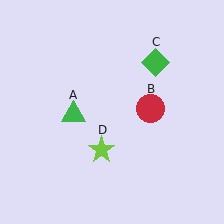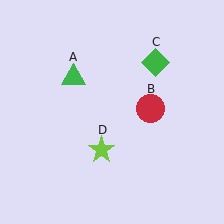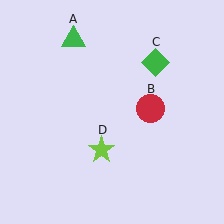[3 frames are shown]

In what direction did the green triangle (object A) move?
The green triangle (object A) moved up.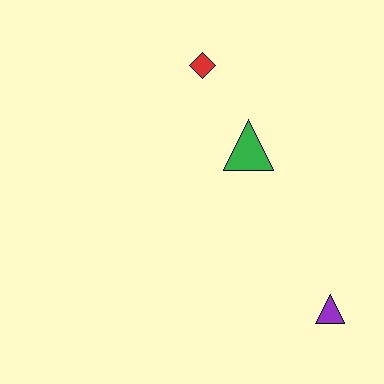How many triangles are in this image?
There are 2 triangles.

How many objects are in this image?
There are 3 objects.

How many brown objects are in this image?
There are no brown objects.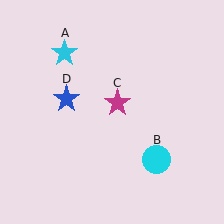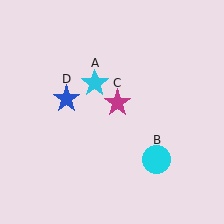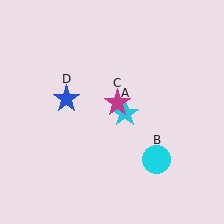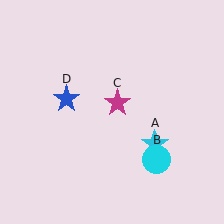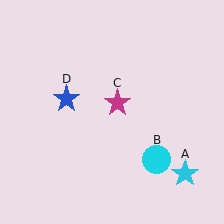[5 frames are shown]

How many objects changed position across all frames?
1 object changed position: cyan star (object A).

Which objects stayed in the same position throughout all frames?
Cyan circle (object B) and magenta star (object C) and blue star (object D) remained stationary.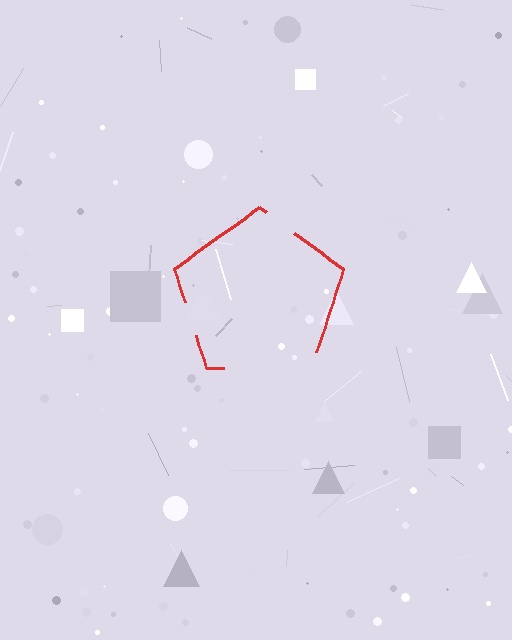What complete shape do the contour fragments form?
The contour fragments form a pentagon.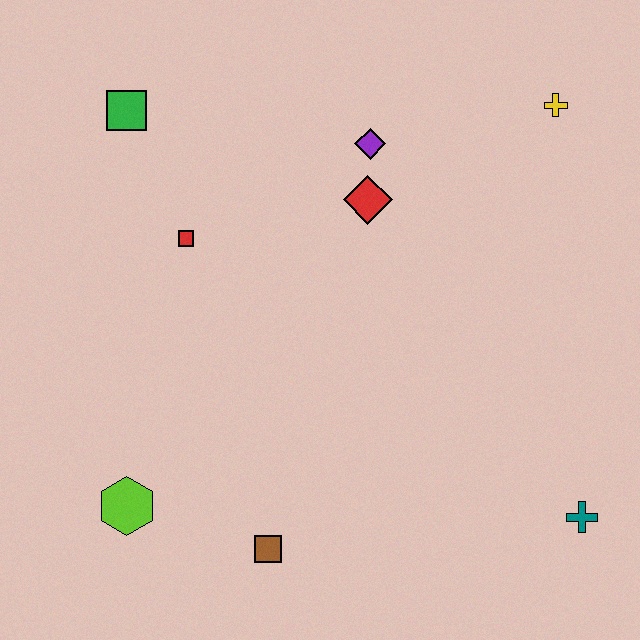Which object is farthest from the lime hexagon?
The yellow cross is farthest from the lime hexagon.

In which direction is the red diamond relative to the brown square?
The red diamond is above the brown square.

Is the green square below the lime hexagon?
No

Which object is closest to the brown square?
The lime hexagon is closest to the brown square.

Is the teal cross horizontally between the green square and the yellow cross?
No